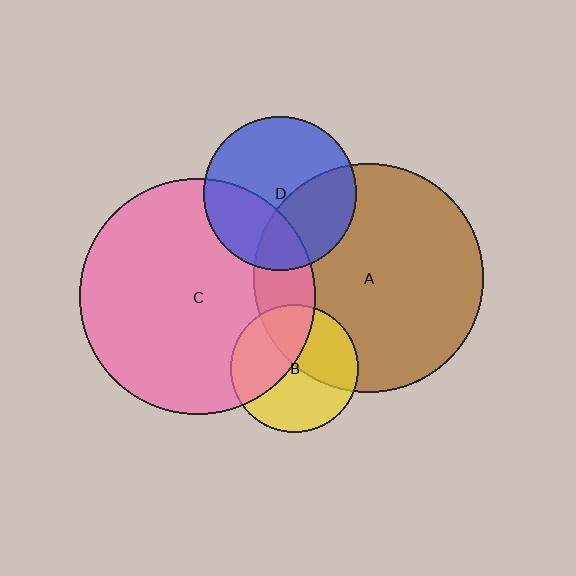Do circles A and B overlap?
Yes.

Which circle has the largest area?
Circle C (pink).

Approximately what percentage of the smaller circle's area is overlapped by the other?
Approximately 40%.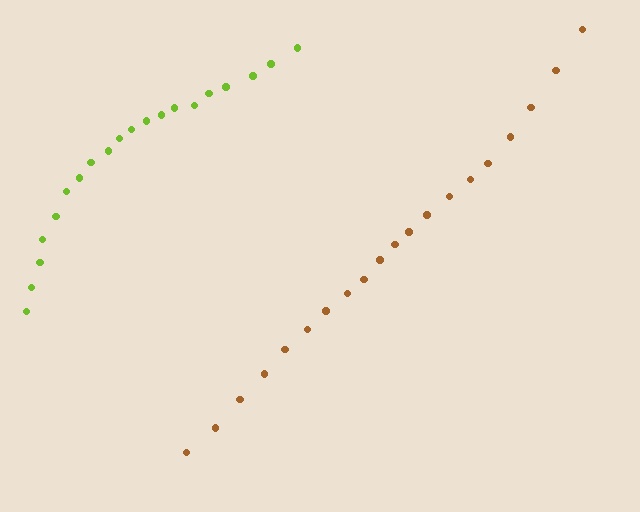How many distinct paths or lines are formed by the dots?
There are 2 distinct paths.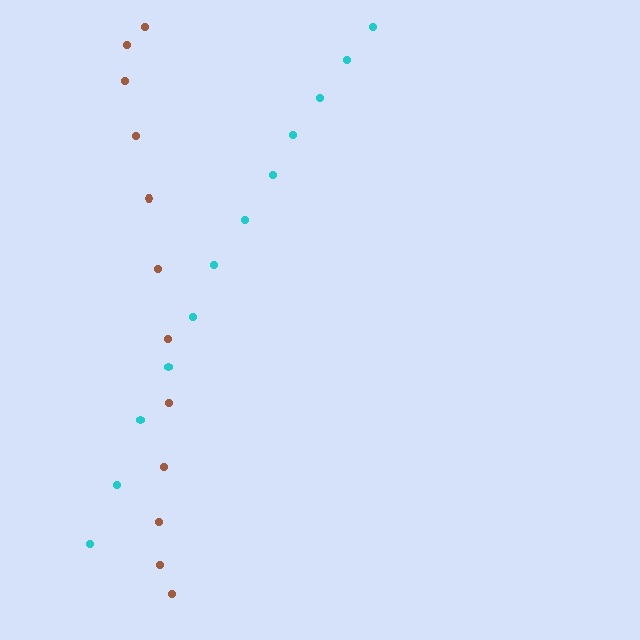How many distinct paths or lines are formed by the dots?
There are 2 distinct paths.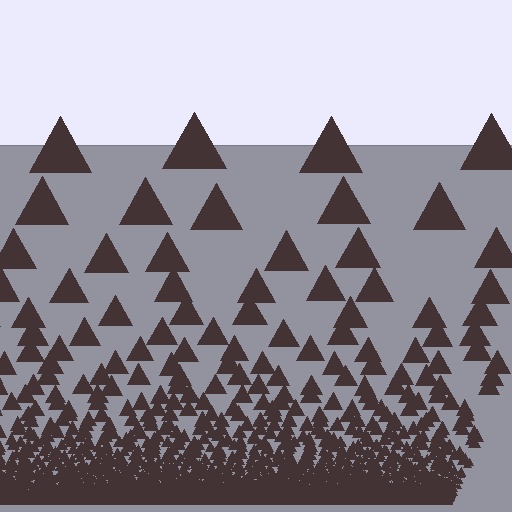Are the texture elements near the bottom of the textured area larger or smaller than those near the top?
Smaller. The gradient is inverted — elements near the bottom are smaller and denser.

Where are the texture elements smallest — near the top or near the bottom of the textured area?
Near the bottom.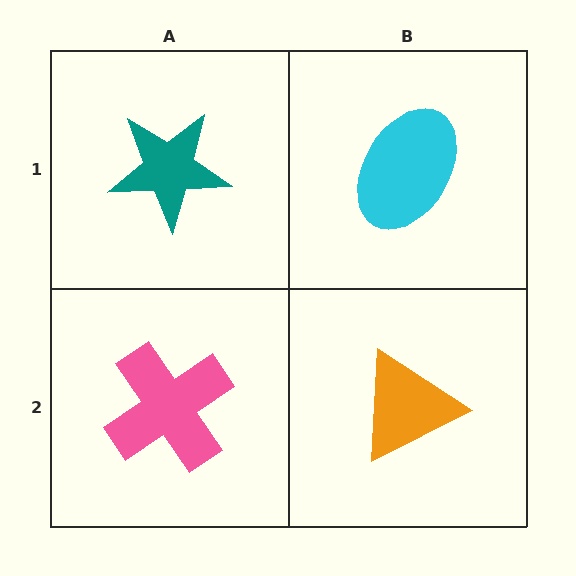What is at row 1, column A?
A teal star.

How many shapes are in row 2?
2 shapes.